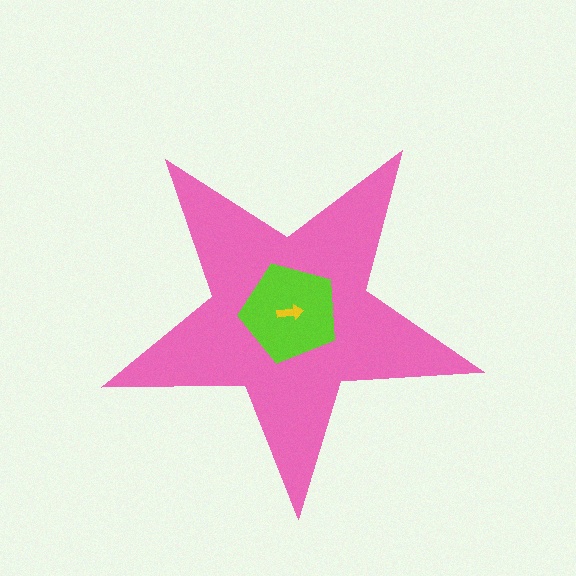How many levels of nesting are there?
3.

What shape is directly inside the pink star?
The lime pentagon.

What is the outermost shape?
The pink star.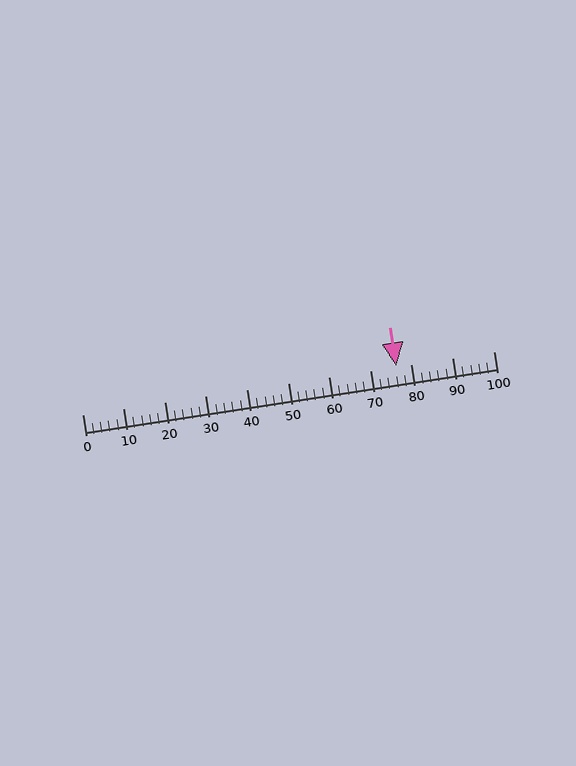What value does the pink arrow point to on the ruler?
The pink arrow points to approximately 76.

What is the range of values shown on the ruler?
The ruler shows values from 0 to 100.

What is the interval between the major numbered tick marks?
The major tick marks are spaced 10 units apart.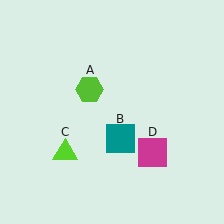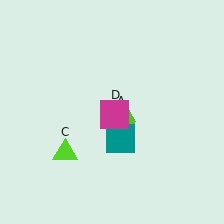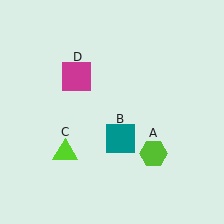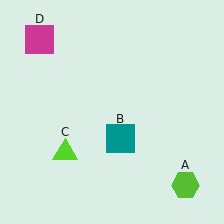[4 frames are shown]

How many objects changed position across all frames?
2 objects changed position: lime hexagon (object A), magenta square (object D).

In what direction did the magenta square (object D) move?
The magenta square (object D) moved up and to the left.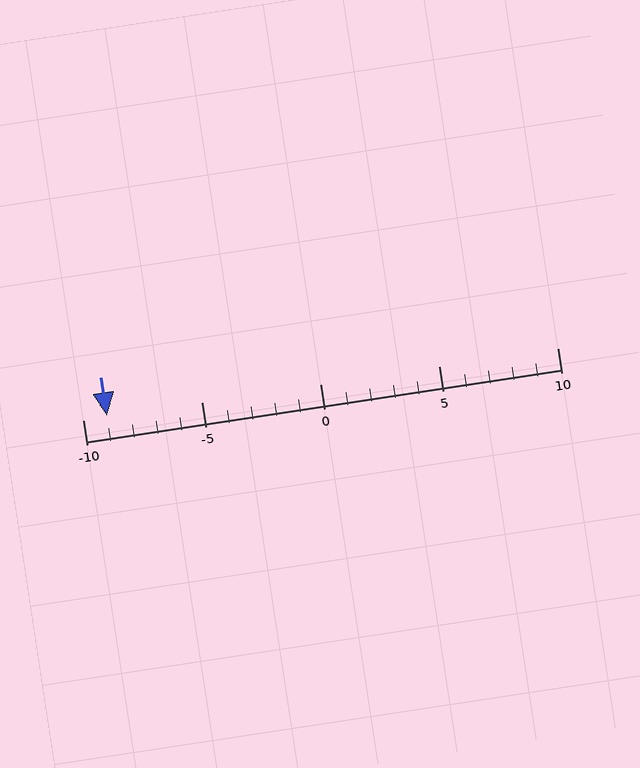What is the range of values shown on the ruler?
The ruler shows values from -10 to 10.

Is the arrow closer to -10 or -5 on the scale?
The arrow is closer to -10.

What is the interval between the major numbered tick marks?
The major tick marks are spaced 5 units apart.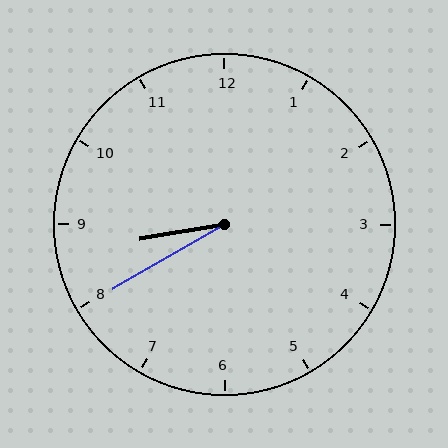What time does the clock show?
8:40.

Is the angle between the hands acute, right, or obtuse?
It is acute.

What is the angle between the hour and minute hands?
Approximately 20 degrees.